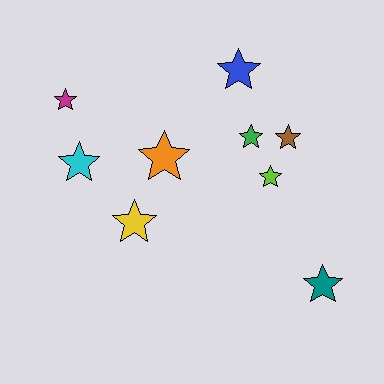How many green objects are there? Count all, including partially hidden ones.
There is 1 green object.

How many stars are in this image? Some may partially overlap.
There are 9 stars.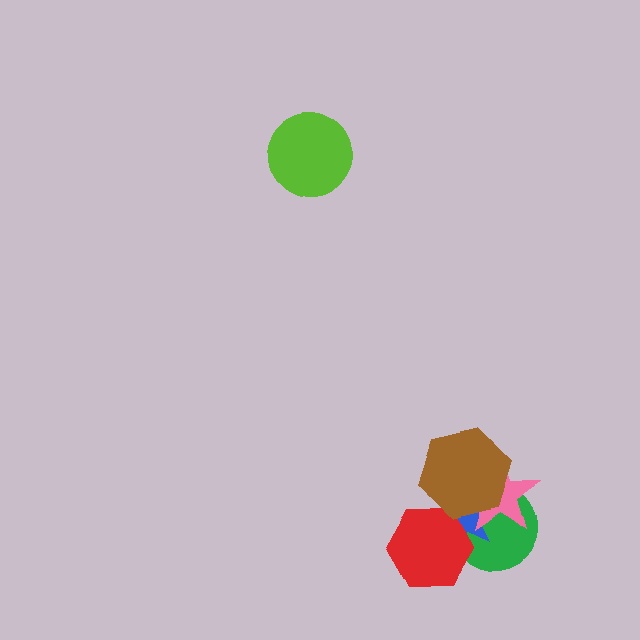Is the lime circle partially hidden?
No, no other shape covers it.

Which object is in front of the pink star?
The brown hexagon is in front of the pink star.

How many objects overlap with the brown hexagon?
4 objects overlap with the brown hexagon.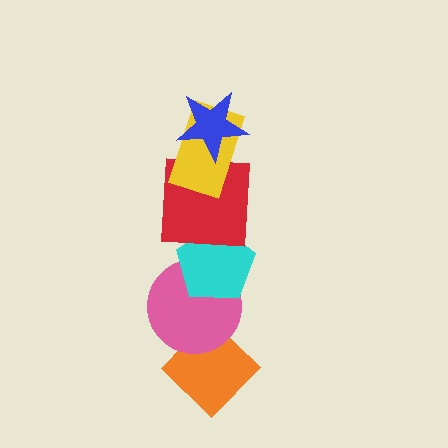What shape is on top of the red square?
The yellow rectangle is on top of the red square.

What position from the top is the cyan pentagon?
The cyan pentagon is 4th from the top.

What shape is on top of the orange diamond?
The pink circle is on top of the orange diamond.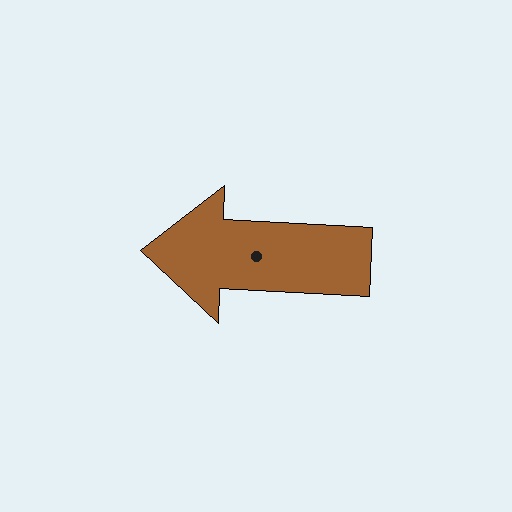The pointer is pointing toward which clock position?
Roughly 9 o'clock.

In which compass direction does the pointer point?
West.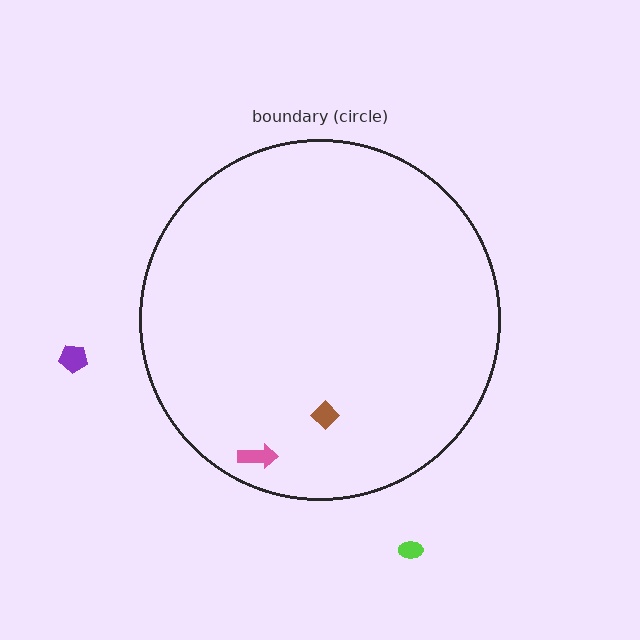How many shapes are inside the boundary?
2 inside, 2 outside.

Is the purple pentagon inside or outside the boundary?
Outside.